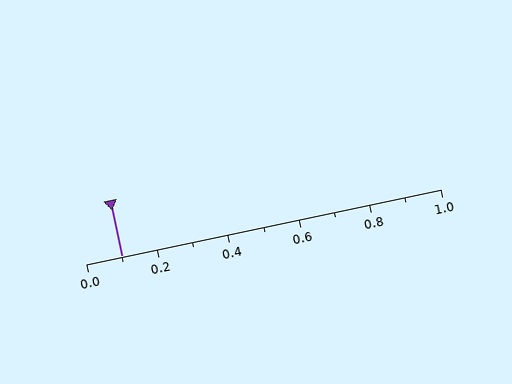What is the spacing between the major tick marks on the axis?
The major ticks are spaced 0.2 apart.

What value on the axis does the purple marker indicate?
The marker indicates approximately 0.1.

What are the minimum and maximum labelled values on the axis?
The axis runs from 0.0 to 1.0.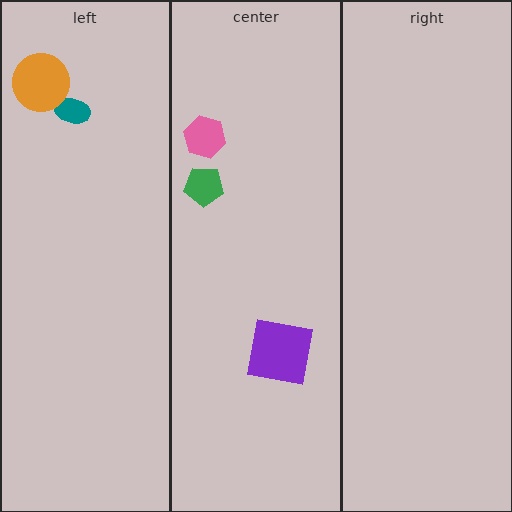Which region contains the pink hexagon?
The center region.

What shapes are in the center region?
The pink hexagon, the green pentagon, the purple square.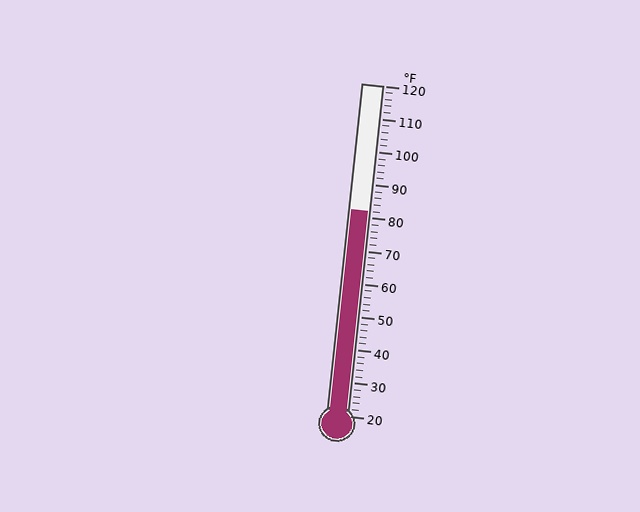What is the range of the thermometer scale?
The thermometer scale ranges from 20°F to 120°F.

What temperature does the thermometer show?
The thermometer shows approximately 82°F.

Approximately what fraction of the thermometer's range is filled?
The thermometer is filled to approximately 60% of its range.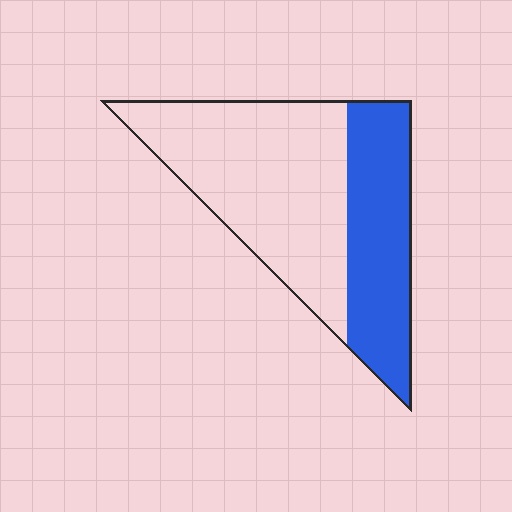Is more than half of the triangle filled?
No.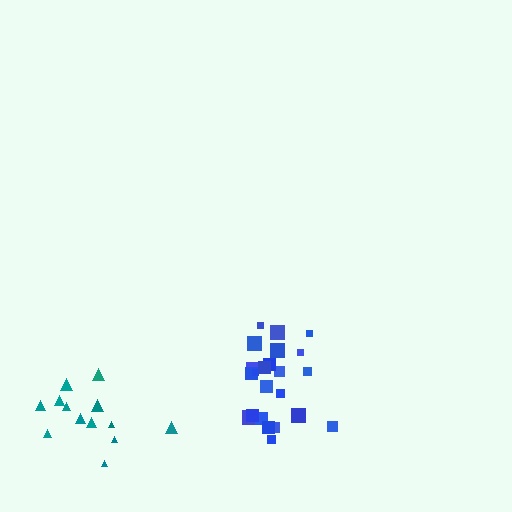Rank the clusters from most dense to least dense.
blue, teal.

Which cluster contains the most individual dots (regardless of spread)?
Blue (23).